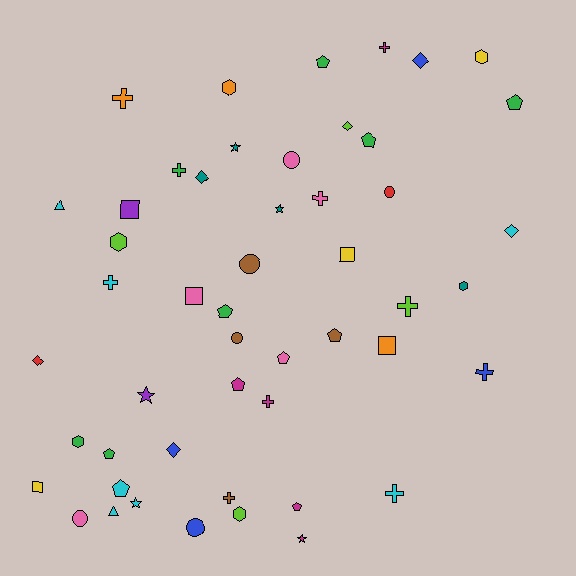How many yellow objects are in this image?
There are 3 yellow objects.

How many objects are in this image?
There are 50 objects.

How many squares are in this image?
There are 5 squares.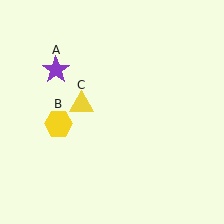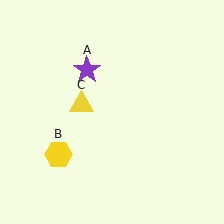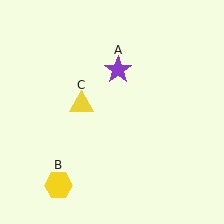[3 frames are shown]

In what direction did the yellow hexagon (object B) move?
The yellow hexagon (object B) moved down.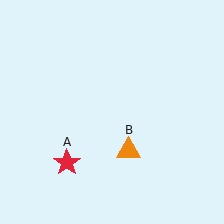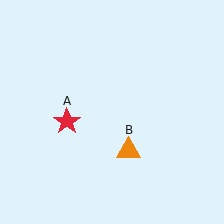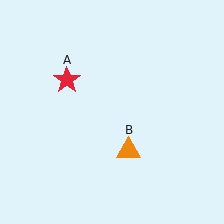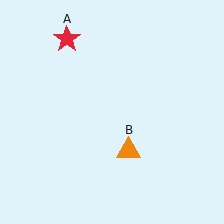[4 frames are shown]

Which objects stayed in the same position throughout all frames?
Orange triangle (object B) remained stationary.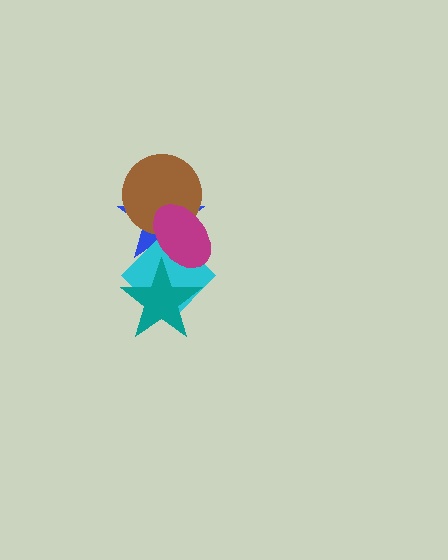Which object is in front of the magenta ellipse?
The teal star is in front of the magenta ellipse.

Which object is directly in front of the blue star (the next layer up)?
The cyan diamond is directly in front of the blue star.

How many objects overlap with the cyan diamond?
3 objects overlap with the cyan diamond.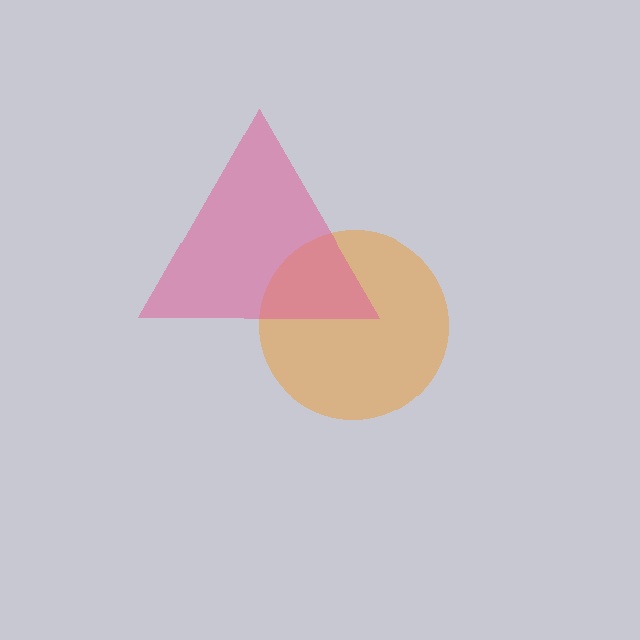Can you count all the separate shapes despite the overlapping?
Yes, there are 2 separate shapes.